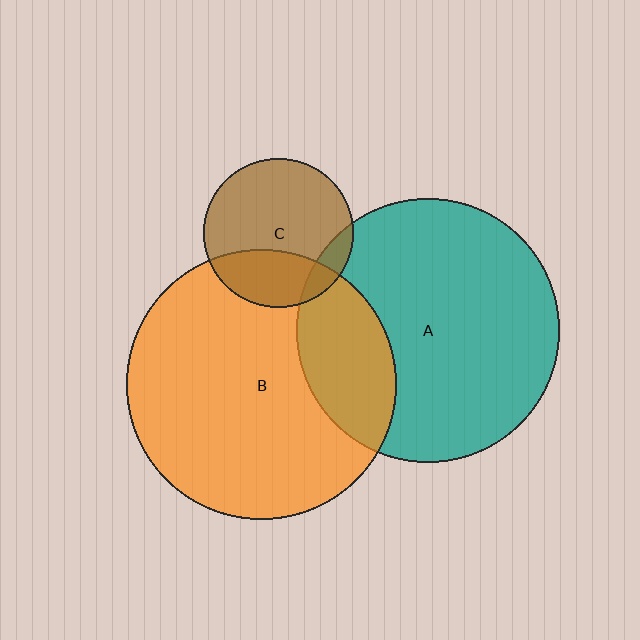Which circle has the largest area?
Circle B (orange).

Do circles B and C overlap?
Yes.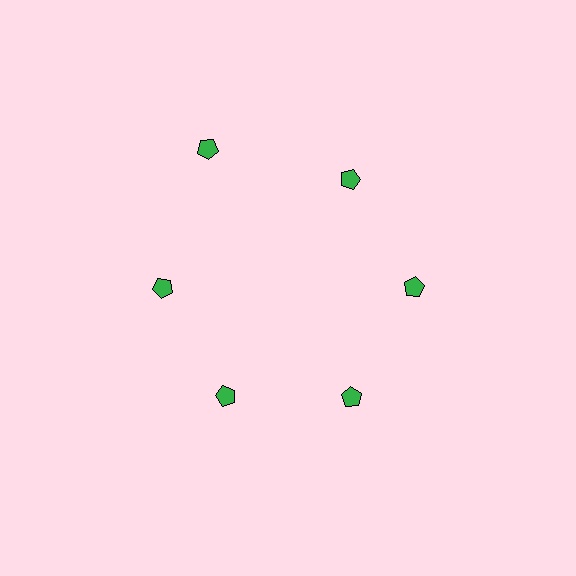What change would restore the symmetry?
The symmetry would be restored by moving it inward, back onto the ring so that all 6 pentagons sit at equal angles and equal distance from the center.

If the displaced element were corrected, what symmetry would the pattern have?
It would have 6-fold rotational symmetry — the pattern would map onto itself every 60 degrees.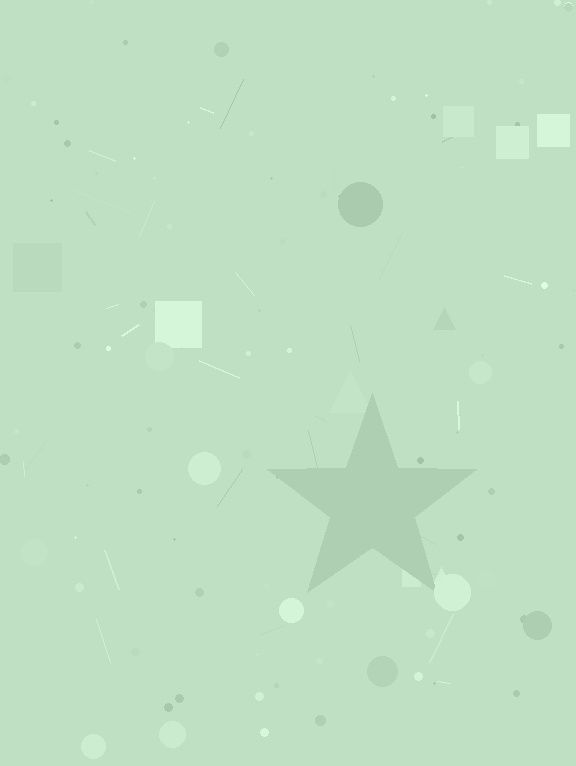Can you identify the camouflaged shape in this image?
The camouflaged shape is a star.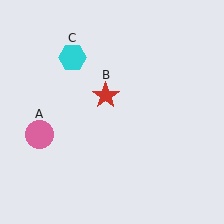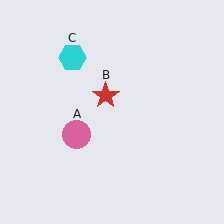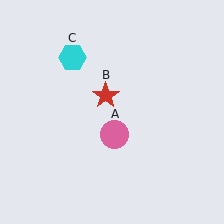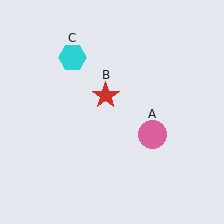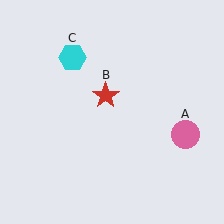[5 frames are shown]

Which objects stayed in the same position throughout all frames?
Red star (object B) and cyan hexagon (object C) remained stationary.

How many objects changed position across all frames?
1 object changed position: pink circle (object A).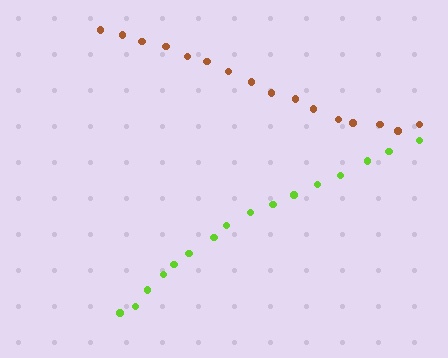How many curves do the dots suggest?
There are 2 distinct paths.